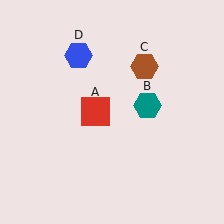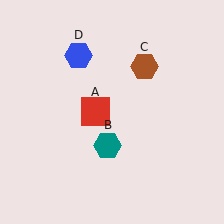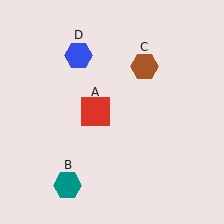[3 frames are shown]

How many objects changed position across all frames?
1 object changed position: teal hexagon (object B).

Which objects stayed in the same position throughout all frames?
Red square (object A) and brown hexagon (object C) and blue hexagon (object D) remained stationary.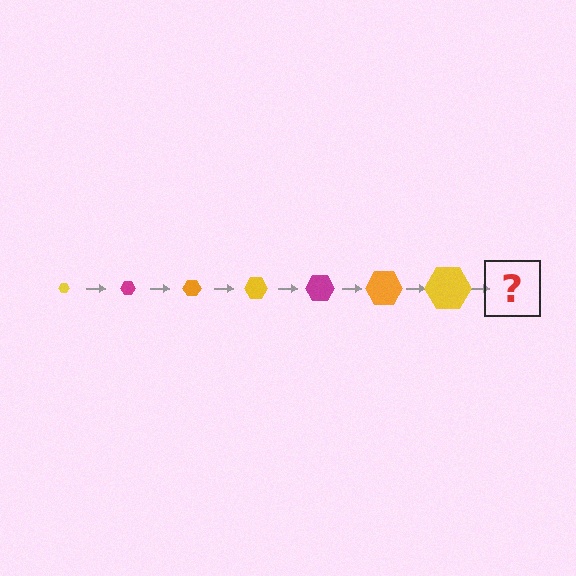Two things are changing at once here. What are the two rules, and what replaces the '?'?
The two rules are that the hexagon grows larger each step and the color cycles through yellow, magenta, and orange. The '?' should be a magenta hexagon, larger than the previous one.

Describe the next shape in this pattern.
It should be a magenta hexagon, larger than the previous one.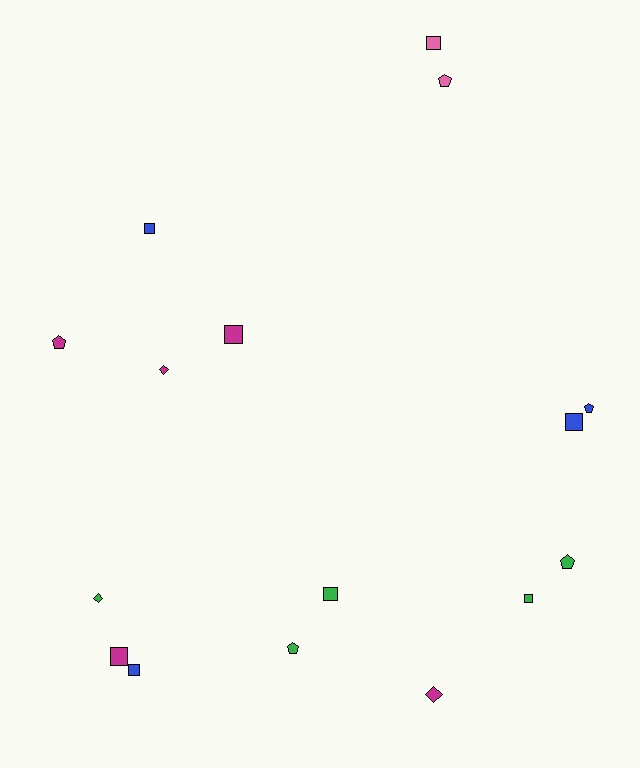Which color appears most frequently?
Green, with 5 objects.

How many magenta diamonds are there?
There are 2 magenta diamonds.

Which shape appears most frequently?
Square, with 8 objects.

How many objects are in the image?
There are 16 objects.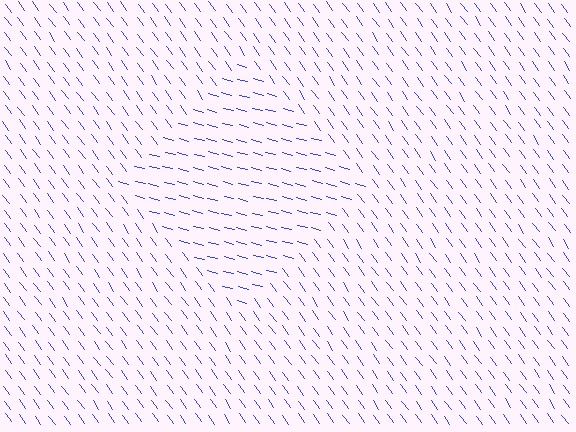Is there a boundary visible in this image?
Yes, there is a texture boundary formed by a change in line orientation.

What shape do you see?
I see a diamond.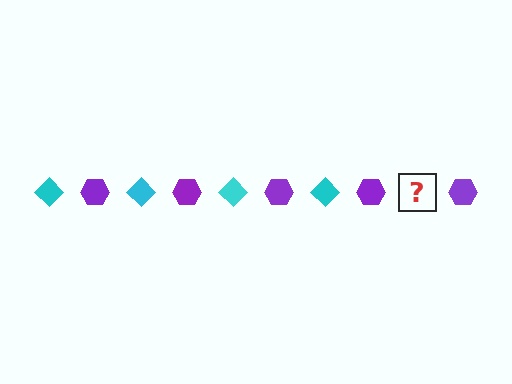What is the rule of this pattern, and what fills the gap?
The rule is that the pattern alternates between cyan diamond and purple hexagon. The gap should be filled with a cyan diamond.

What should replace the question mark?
The question mark should be replaced with a cyan diamond.